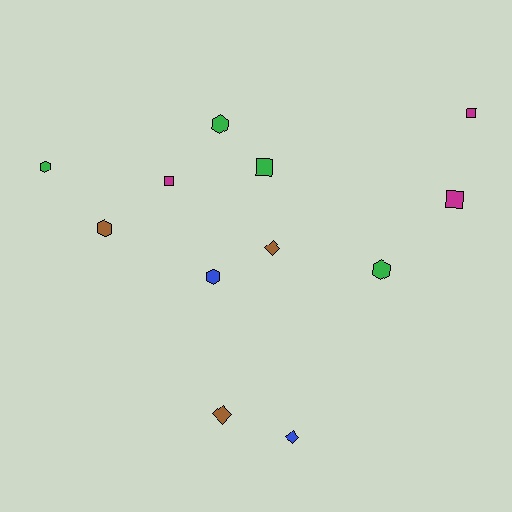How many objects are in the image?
There are 12 objects.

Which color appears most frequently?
Green, with 4 objects.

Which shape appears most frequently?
Hexagon, with 5 objects.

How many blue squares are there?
There are no blue squares.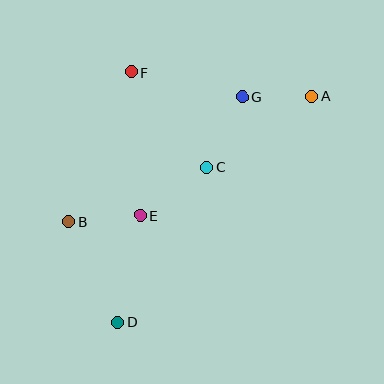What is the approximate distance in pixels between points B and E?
The distance between B and E is approximately 72 pixels.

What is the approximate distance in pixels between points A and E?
The distance between A and E is approximately 208 pixels.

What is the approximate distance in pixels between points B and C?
The distance between B and C is approximately 149 pixels.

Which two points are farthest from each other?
Points A and D are farthest from each other.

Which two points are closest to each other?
Points A and G are closest to each other.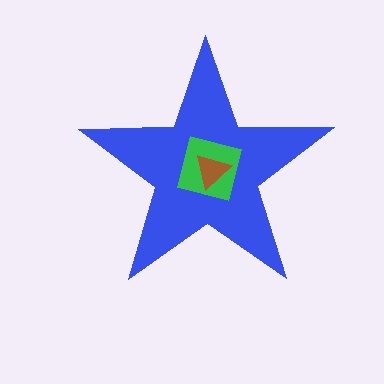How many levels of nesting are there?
3.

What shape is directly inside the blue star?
The green square.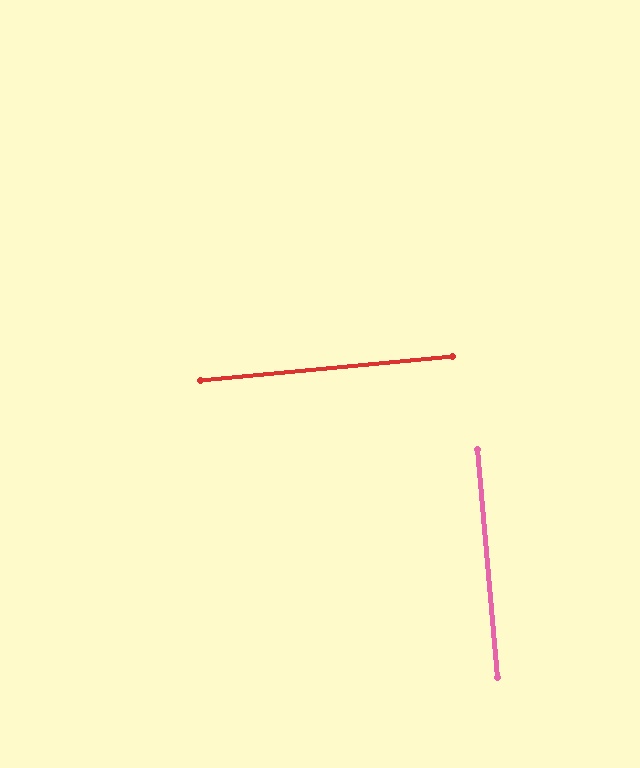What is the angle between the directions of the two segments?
Approximately 90 degrees.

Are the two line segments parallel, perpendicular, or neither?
Perpendicular — they meet at approximately 90°.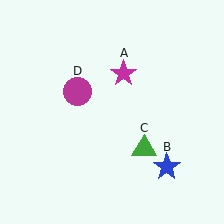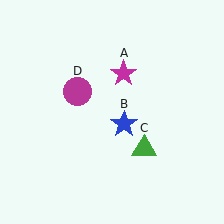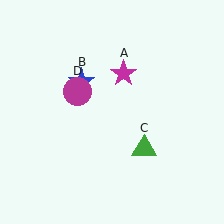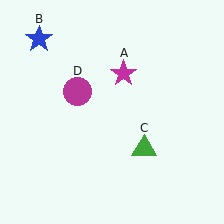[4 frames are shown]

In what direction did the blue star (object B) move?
The blue star (object B) moved up and to the left.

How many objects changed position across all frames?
1 object changed position: blue star (object B).